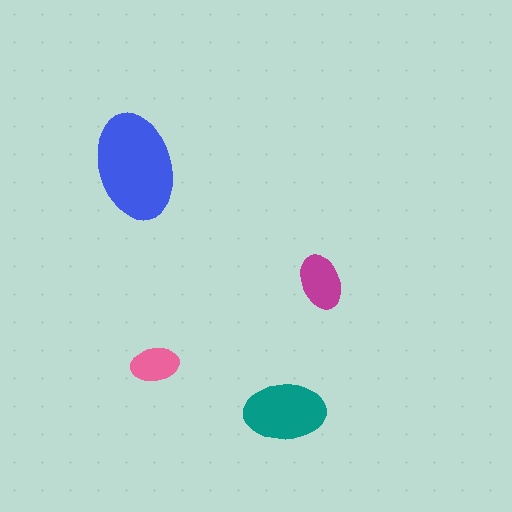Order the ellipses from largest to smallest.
the blue one, the teal one, the magenta one, the pink one.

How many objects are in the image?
There are 4 objects in the image.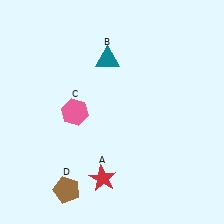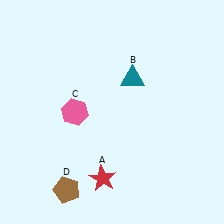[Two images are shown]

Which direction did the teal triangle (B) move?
The teal triangle (B) moved right.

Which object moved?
The teal triangle (B) moved right.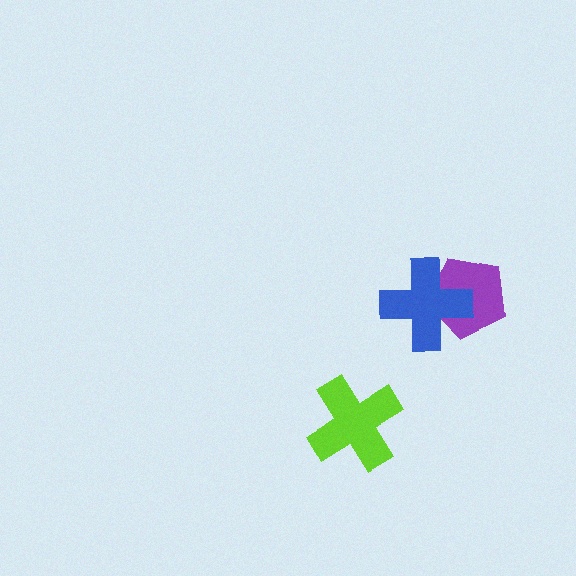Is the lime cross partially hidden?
No, no other shape covers it.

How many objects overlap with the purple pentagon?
1 object overlaps with the purple pentagon.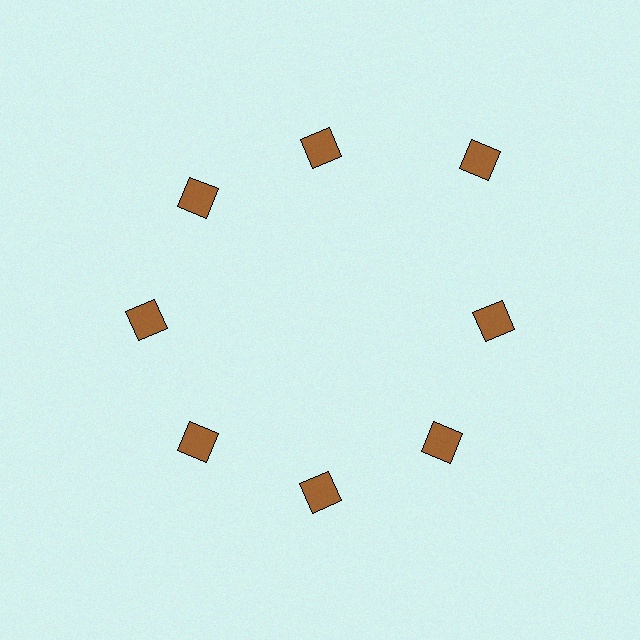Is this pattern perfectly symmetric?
No. The 8 brown squares are arranged in a ring, but one element near the 2 o'clock position is pushed outward from the center, breaking the 8-fold rotational symmetry.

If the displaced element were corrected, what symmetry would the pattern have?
It would have 8-fold rotational symmetry — the pattern would map onto itself every 45 degrees.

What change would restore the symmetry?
The symmetry would be restored by moving it inward, back onto the ring so that all 8 squares sit at equal angles and equal distance from the center.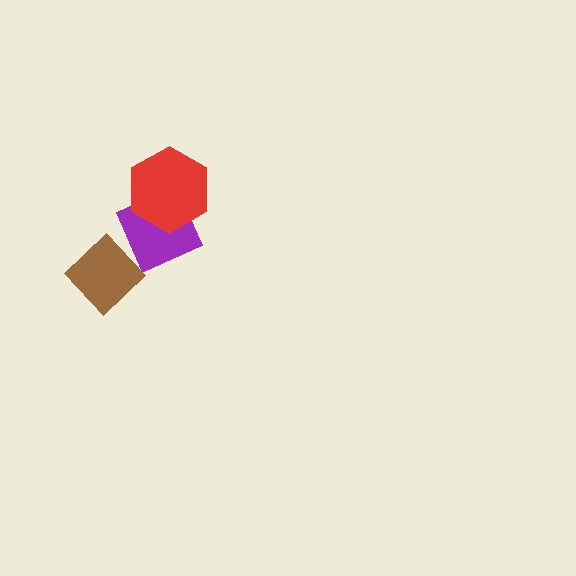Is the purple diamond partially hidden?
Yes, it is partially covered by another shape.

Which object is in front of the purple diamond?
The red hexagon is in front of the purple diamond.